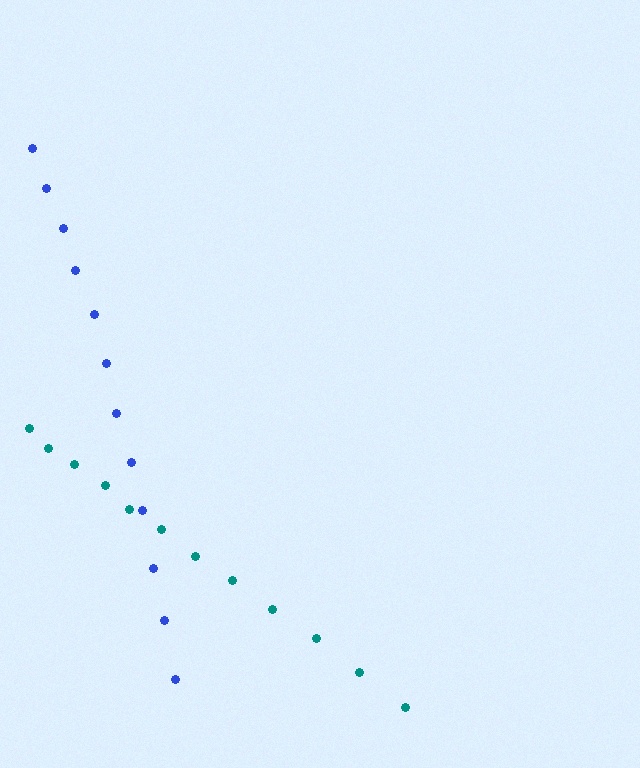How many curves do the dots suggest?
There are 2 distinct paths.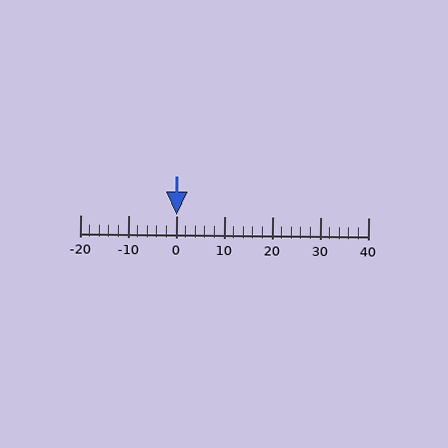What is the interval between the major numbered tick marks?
The major tick marks are spaced 10 units apart.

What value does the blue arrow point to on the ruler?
The blue arrow points to approximately 0.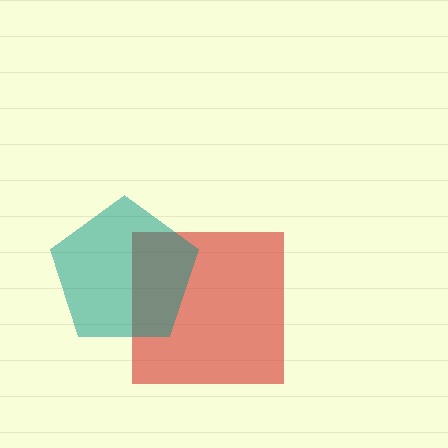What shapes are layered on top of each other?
The layered shapes are: a red square, a teal pentagon.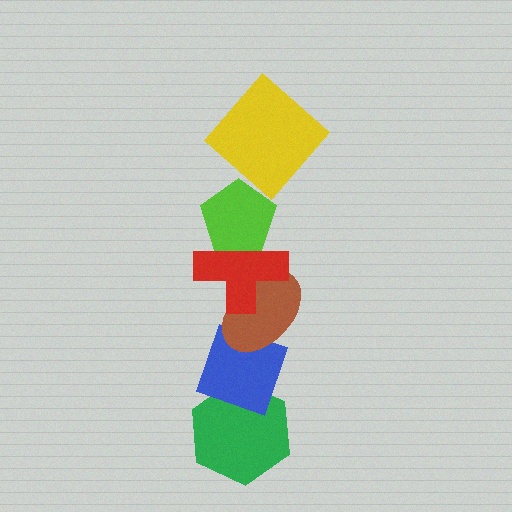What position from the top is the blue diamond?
The blue diamond is 5th from the top.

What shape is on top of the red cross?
The lime pentagon is on top of the red cross.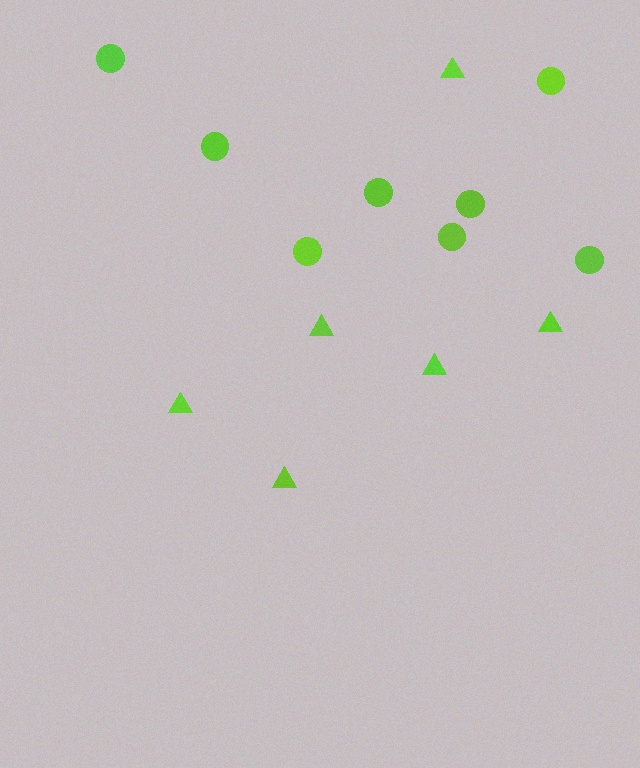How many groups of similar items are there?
There are 2 groups: one group of circles (8) and one group of triangles (6).